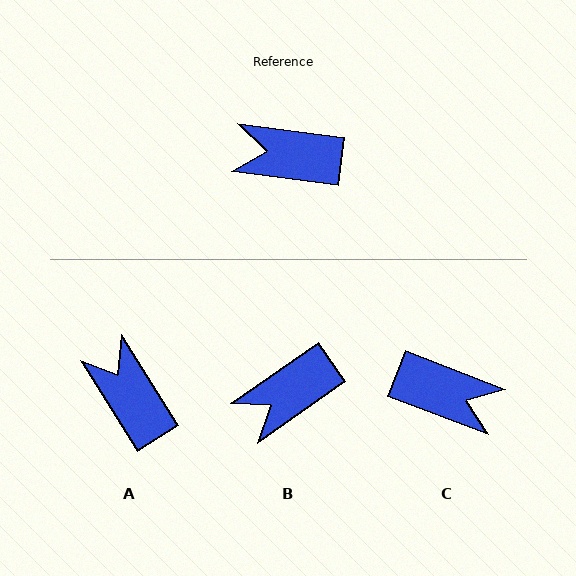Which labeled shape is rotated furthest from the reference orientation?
C, about 166 degrees away.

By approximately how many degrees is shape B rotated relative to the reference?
Approximately 42 degrees counter-clockwise.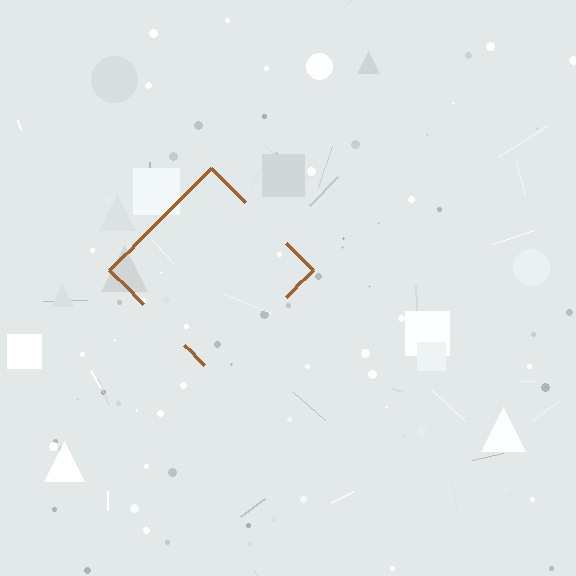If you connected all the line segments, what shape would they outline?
They would outline a diamond.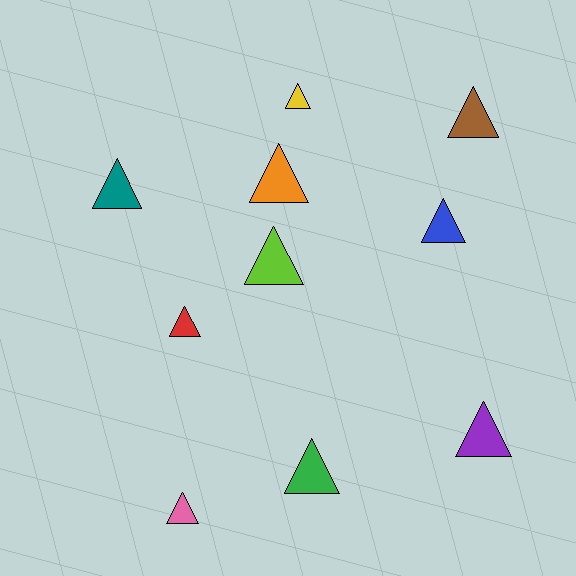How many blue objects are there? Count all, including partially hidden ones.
There is 1 blue object.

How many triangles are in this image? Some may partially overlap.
There are 10 triangles.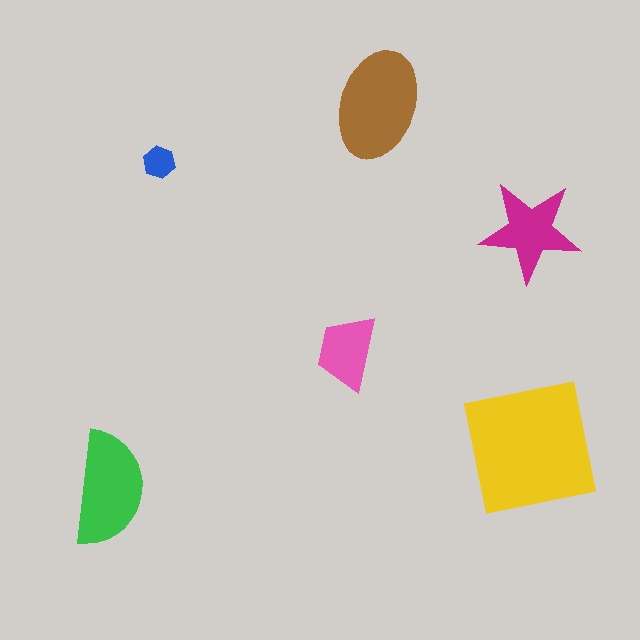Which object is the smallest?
The blue hexagon.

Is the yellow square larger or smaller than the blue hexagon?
Larger.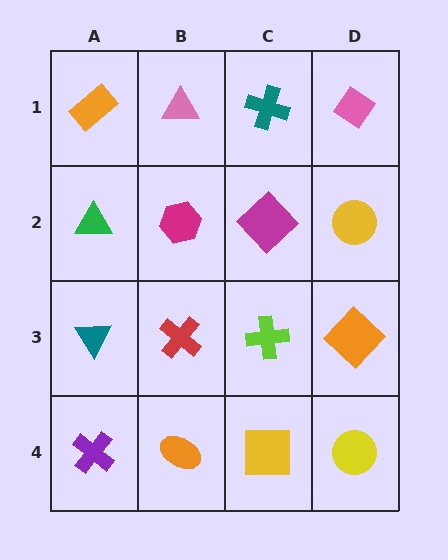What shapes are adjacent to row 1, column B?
A magenta hexagon (row 2, column B), an orange rectangle (row 1, column A), a teal cross (row 1, column C).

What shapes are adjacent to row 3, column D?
A yellow circle (row 2, column D), a yellow circle (row 4, column D), a lime cross (row 3, column C).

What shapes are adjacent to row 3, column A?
A green triangle (row 2, column A), a purple cross (row 4, column A), a red cross (row 3, column B).